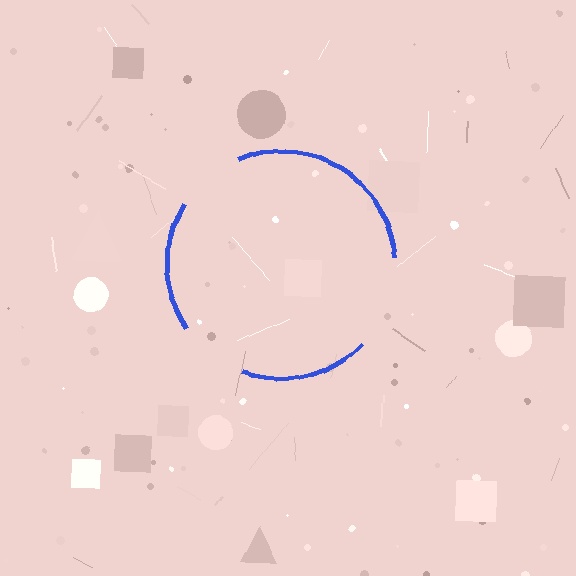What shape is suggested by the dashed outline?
The dashed outline suggests a circle.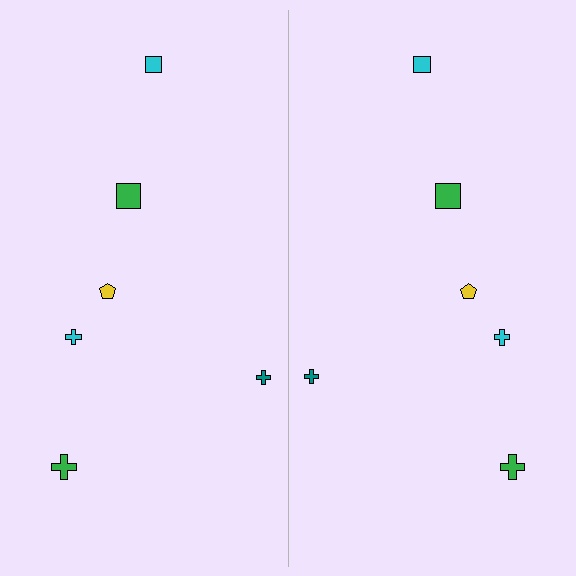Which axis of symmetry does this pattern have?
The pattern has a vertical axis of symmetry running through the center of the image.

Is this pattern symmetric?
Yes, this pattern has bilateral (reflection) symmetry.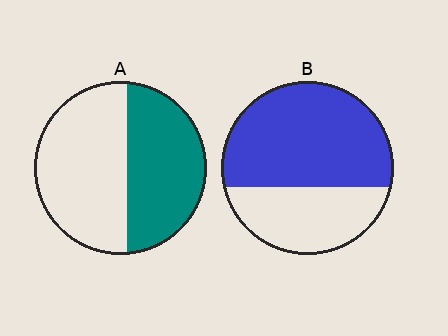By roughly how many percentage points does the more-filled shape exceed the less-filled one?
By roughly 20 percentage points (B over A).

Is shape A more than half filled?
No.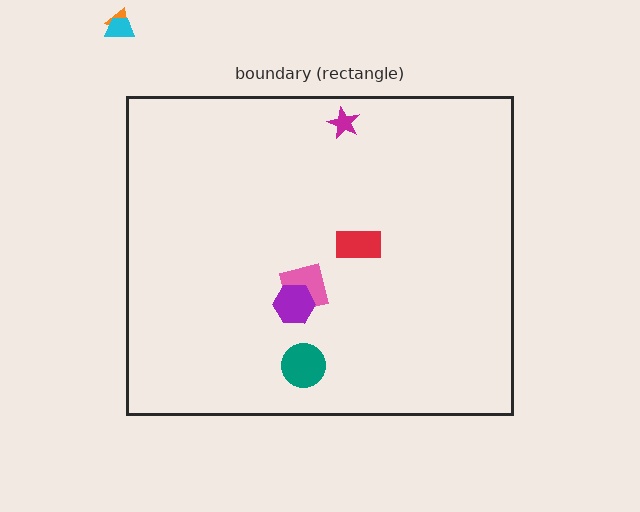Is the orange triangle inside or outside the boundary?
Outside.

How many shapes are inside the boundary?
5 inside, 2 outside.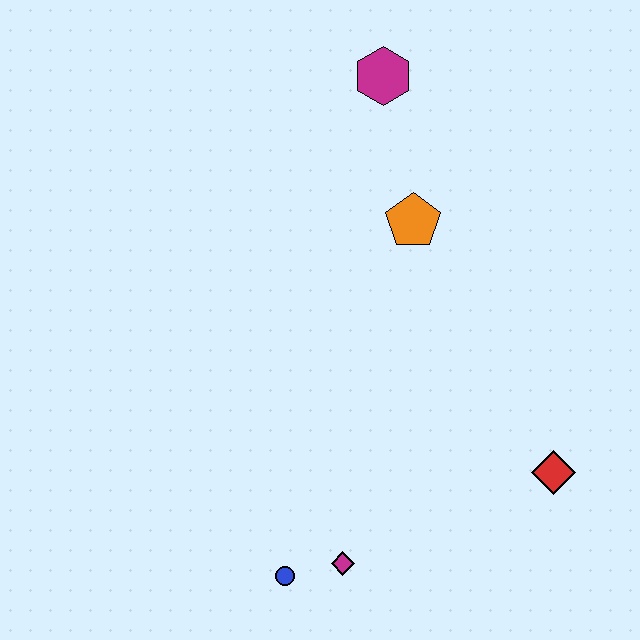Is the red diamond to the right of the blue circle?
Yes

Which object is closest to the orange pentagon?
The magenta hexagon is closest to the orange pentagon.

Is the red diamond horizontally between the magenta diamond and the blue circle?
No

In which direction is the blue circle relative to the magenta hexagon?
The blue circle is below the magenta hexagon.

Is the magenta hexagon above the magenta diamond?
Yes